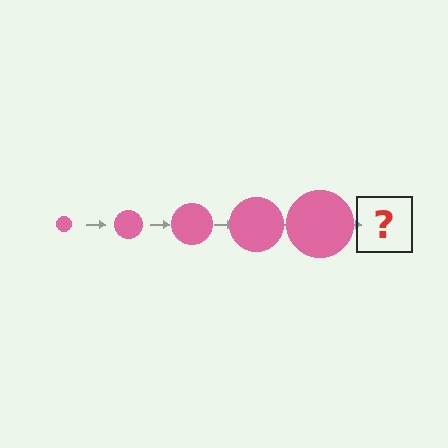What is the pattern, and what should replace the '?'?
The pattern is that the circle gets progressively larger each step. The '?' should be a pink circle, larger than the previous one.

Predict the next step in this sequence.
The next step is a pink circle, larger than the previous one.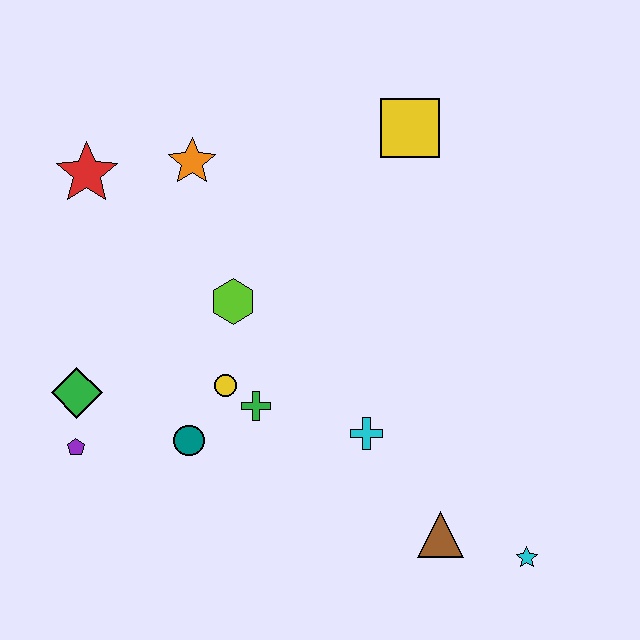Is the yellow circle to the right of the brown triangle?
No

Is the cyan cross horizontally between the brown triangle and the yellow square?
No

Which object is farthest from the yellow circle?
The cyan star is farthest from the yellow circle.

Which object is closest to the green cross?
The yellow circle is closest to the green cross.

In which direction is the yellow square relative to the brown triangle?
The yellow square is above the brown triangle.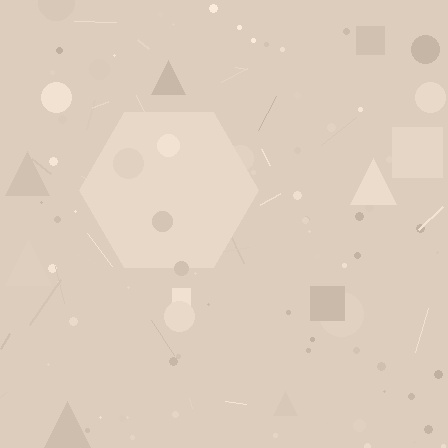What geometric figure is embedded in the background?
A hexagon is embedded in the background.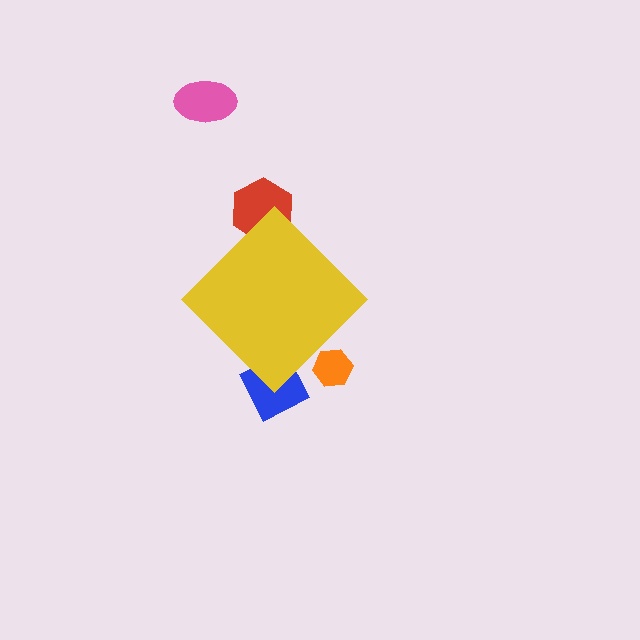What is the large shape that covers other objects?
A yellow diamond.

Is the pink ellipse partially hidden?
No, the pink ellipse is fully visible.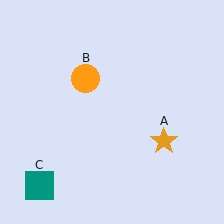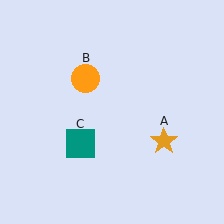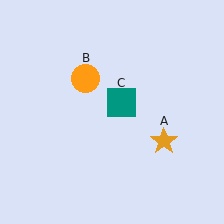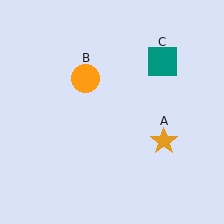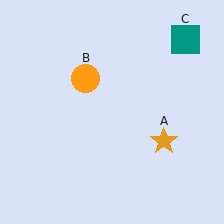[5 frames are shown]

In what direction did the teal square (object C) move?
The teal square (object C) moved up and to the right.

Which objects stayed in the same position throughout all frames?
Orange star (object A) and orange circle (object B) remained stationary.